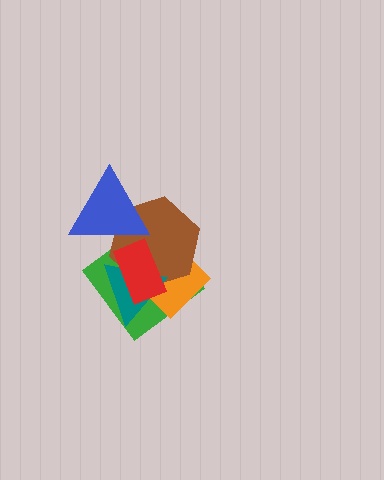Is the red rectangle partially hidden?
Yes, it is partially covered by another shape.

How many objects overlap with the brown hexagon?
5 objects overlap with the brown hexagon.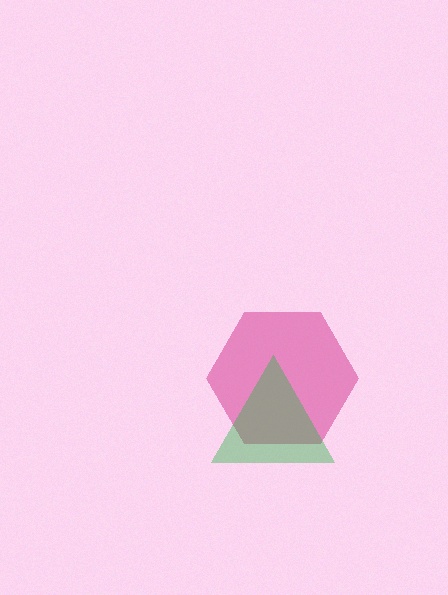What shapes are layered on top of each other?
The layered shapes are: a magenta hexagon, a green triangle.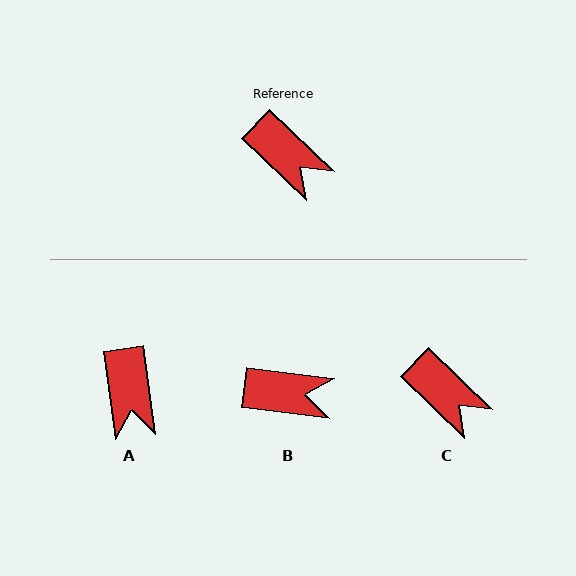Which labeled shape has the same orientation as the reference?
C.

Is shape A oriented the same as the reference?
No, it is off by about 38 degrees.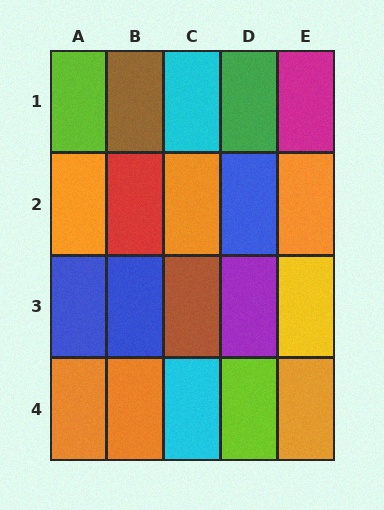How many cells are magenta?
1 cell is magenta.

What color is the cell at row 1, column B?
Brown.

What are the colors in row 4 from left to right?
Orange, orange, cyan, lime, orange.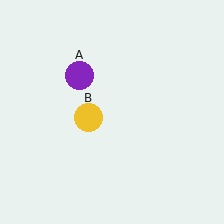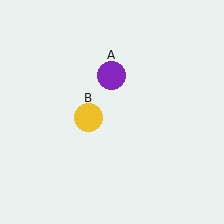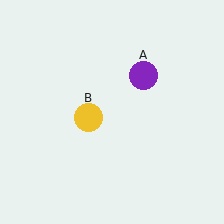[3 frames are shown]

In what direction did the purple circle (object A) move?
The purple circle (object A) moved right.